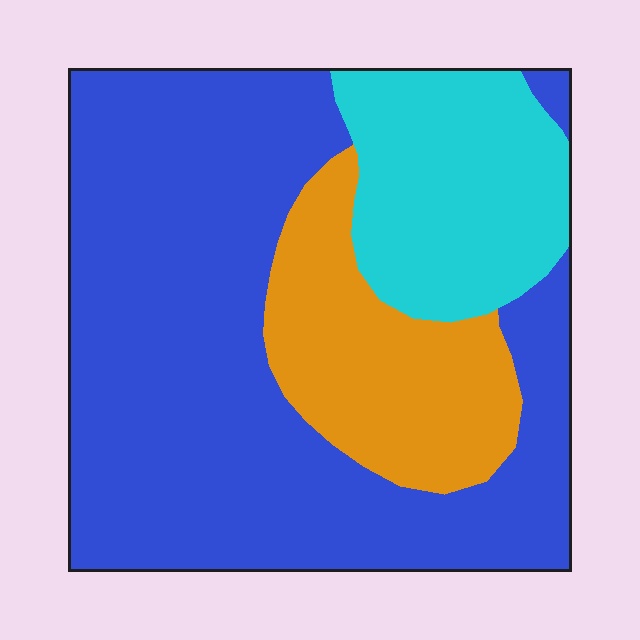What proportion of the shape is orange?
Orange covers around 20% of the shape.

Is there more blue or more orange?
Blue.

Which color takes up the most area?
Blue, at roughly 60%.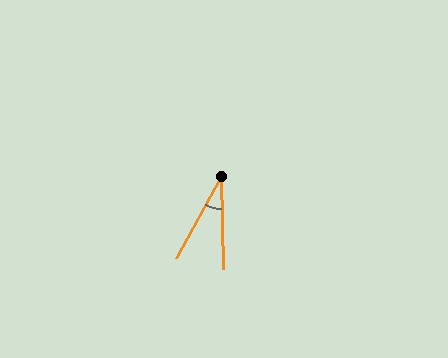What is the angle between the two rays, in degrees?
Approximately 30 degrees.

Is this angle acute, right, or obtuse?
It is acute.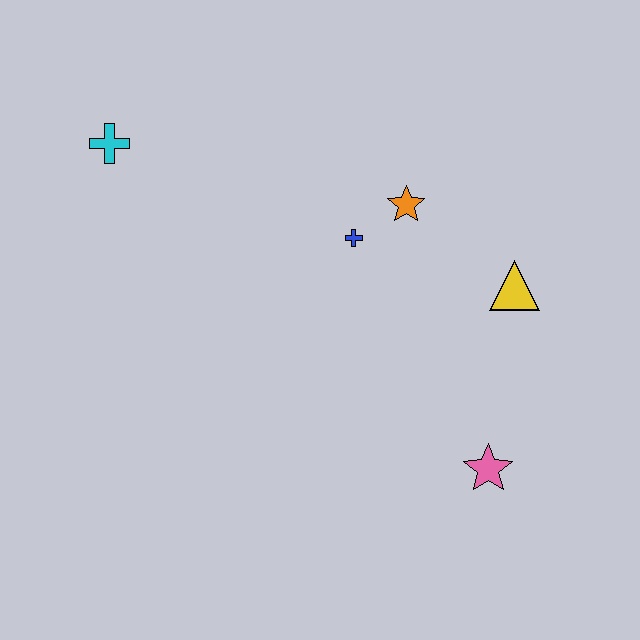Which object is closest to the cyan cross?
The blue cross is closest to the cyan cross.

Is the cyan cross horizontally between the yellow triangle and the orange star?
No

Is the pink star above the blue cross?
No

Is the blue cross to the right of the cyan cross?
Yes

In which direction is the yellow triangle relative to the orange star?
The yellow triangle is to the right of the orange star.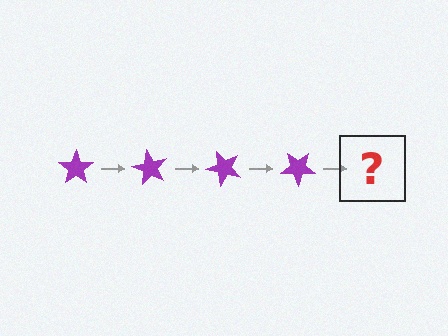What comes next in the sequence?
The next element should be a purple star rotated 240 degrees.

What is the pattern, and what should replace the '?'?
The pattern is that the star rotates 60 degrees each step. The '?' should be a purple star rotated 240 degrees.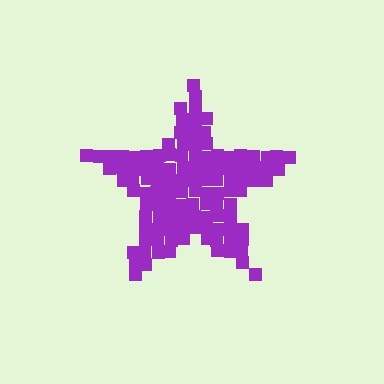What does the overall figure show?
The overall figure shows a star.